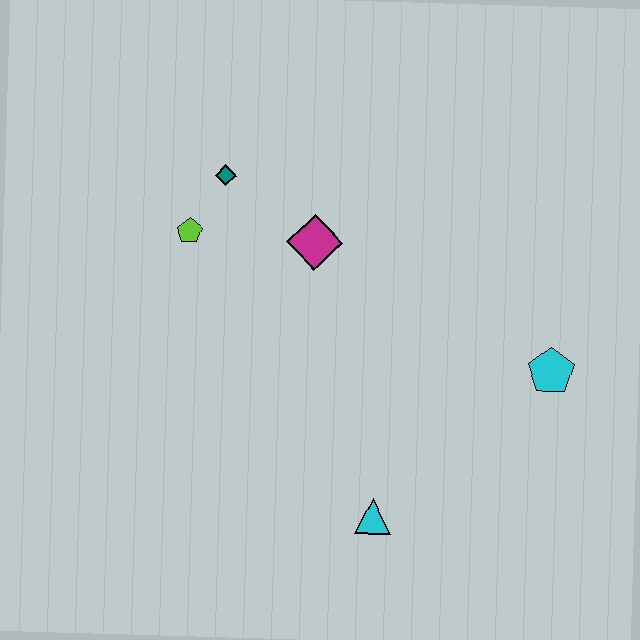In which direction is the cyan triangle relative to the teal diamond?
The cyan triangle is below the teal diamond.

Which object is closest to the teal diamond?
The lime pentagon is closest to the teal diamond.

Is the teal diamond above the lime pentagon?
Yes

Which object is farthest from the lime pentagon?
The cyan pentagon is farthest from the lime pentagon.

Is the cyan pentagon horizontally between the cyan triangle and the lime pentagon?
No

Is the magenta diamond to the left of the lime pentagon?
No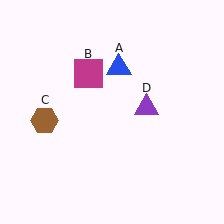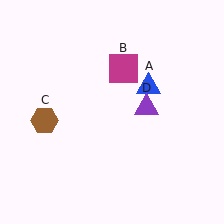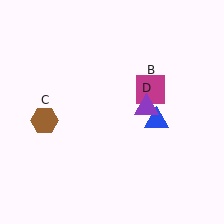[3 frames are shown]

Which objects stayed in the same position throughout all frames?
Brown hexagon (object C) and purple triangle (object D) remained stationary.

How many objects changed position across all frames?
2 objects changed position: blue triangle (object A), magenta square (object B).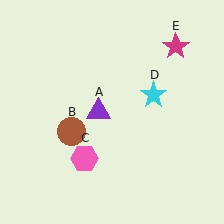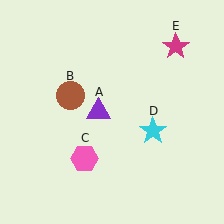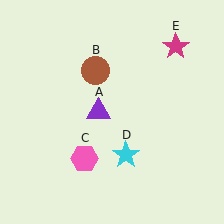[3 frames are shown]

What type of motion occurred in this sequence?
The brown circle (object B), cyan star (object D) rotated clockwise around the center of the scene.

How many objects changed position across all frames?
2 objects changed position: brown circle (object B), cyan star (object D).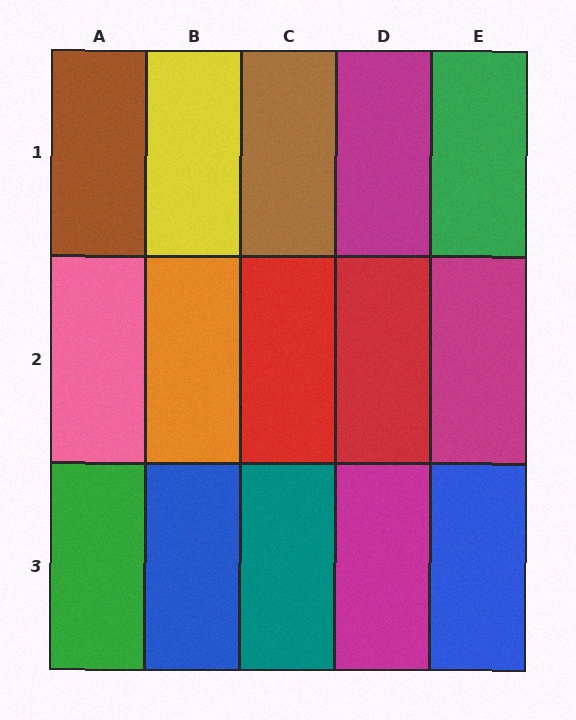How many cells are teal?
1 cell is teal.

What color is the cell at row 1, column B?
Yellow.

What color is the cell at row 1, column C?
Brown.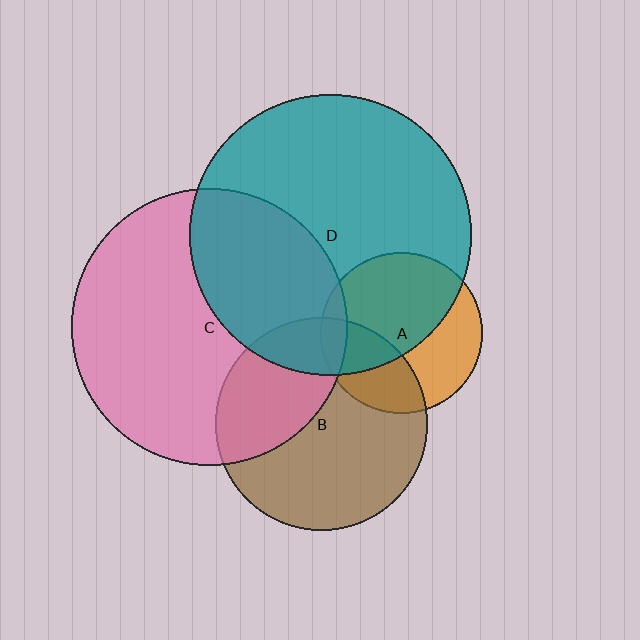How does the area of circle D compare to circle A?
Approximately 3.0 times.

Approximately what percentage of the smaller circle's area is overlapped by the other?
Approximately 15%.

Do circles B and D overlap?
Yes.